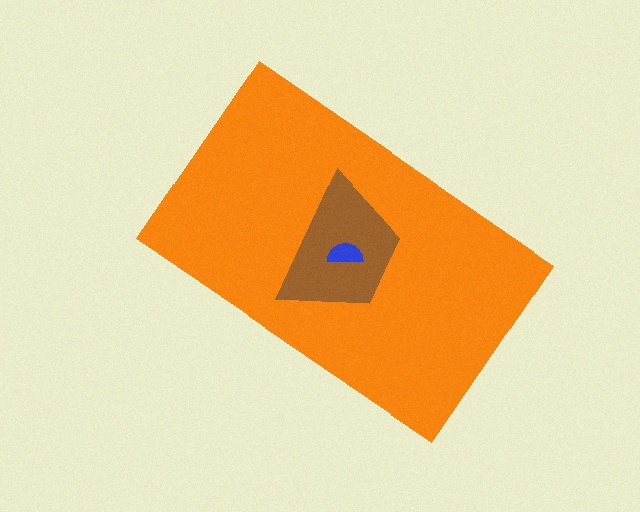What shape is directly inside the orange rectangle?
The brown trapezoid.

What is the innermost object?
The blue semicircle.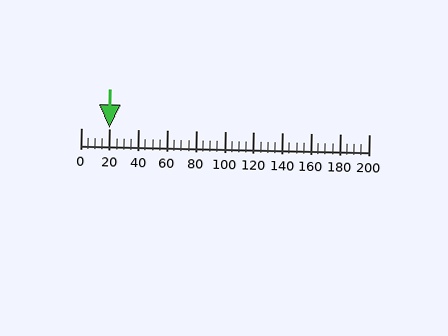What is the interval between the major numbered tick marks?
The major tick marks are spaced 20 units apart.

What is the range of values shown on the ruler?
The ruler shows values from 0 to 200.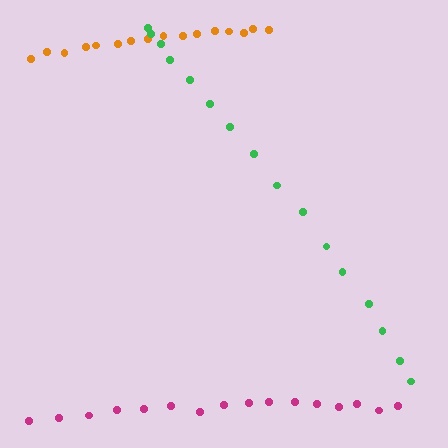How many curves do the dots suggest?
There are 3 distinct paths.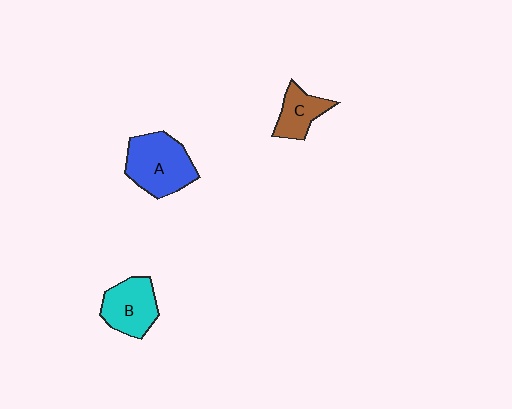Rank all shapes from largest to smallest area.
From largest to smallest: A (blue), B (cyan), C (brown).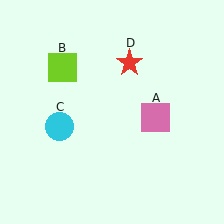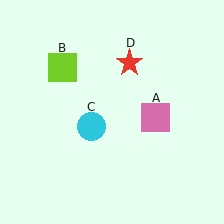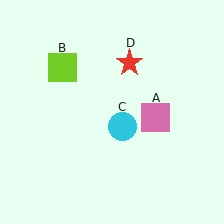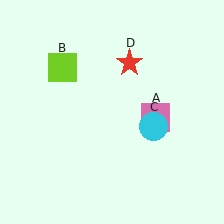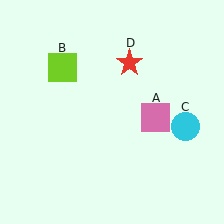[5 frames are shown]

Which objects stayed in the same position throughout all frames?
Pink square (object A) and lime square (object B) and red star (object D) remained stationary.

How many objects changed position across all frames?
1 object changed position: cyan circle (object C).